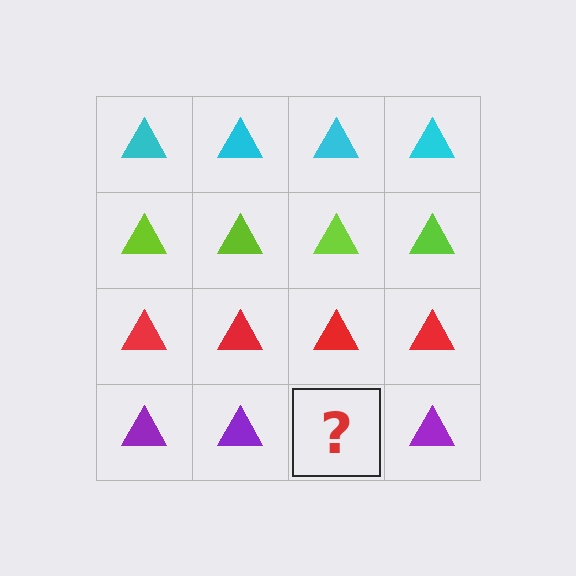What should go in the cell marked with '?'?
The missing cell should contain a purple triangle.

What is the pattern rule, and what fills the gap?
The rule is that each row has a consistent color. The gap should be filled with a purple triangle.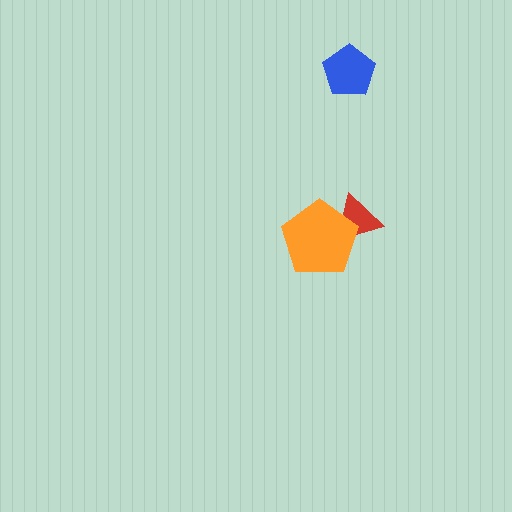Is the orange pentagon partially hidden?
No, no other shape covers it.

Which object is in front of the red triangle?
The orange pentagon is in front of the red triangle.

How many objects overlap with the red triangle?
1 object overlaps with the red triangle.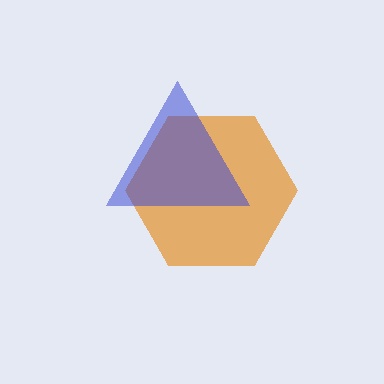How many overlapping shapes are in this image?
There are 2 overlapping shapes in the image.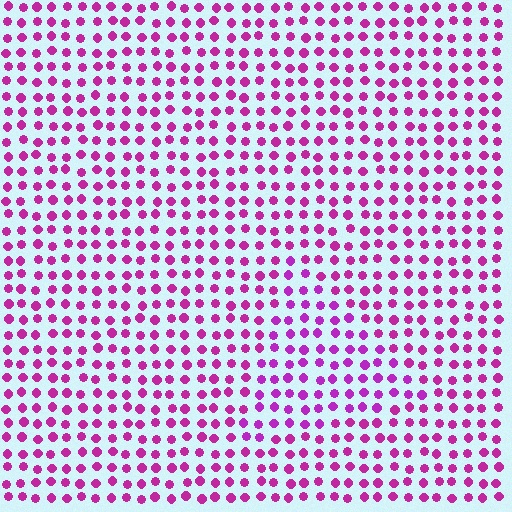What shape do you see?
I see a triangle.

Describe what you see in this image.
The image is filled with small magenta elements in a uniform arrangement. A triangle-shaped region is visible where the elements are tinted to a slightly different hue, forming a subtle color boundary.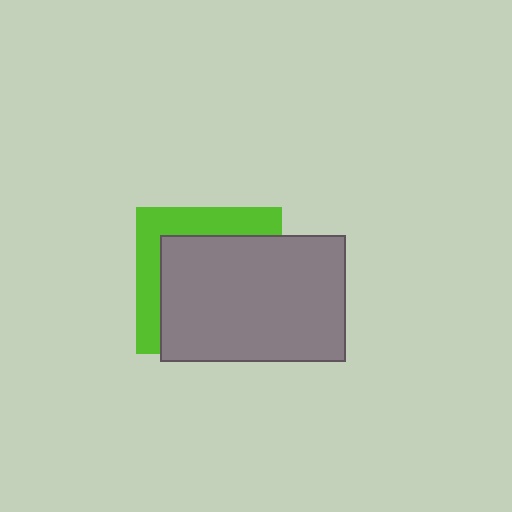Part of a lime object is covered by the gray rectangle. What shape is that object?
It is a square.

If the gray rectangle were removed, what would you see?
You would see the complete lime square.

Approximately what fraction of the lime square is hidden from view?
Roughly 68% of the lime square is hidden behind the gray rectangle.